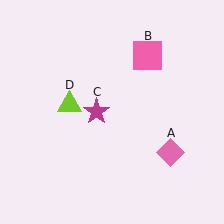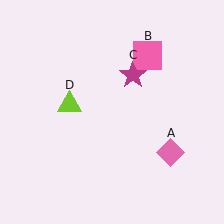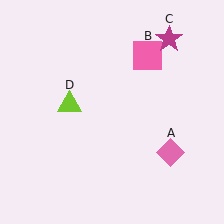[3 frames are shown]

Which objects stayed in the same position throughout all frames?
Pink diamond (object A) and pink square (object B) and lime triangle (object D) remained stationary.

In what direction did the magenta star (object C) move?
The magenta star (object C) moved up and to the right.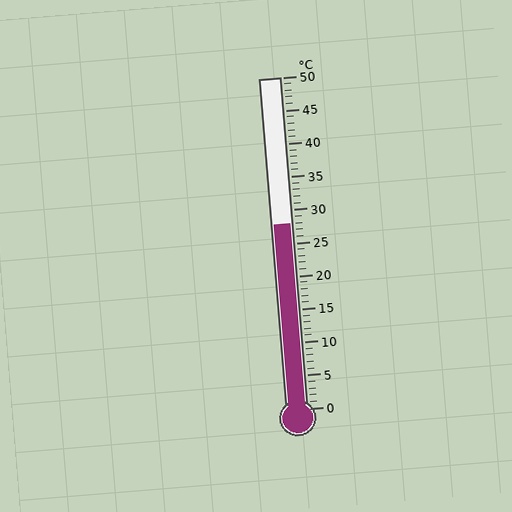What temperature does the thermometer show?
The thermometer shows approximately 28°C.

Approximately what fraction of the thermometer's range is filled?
The thermometer is filled to approximately 55% of its range.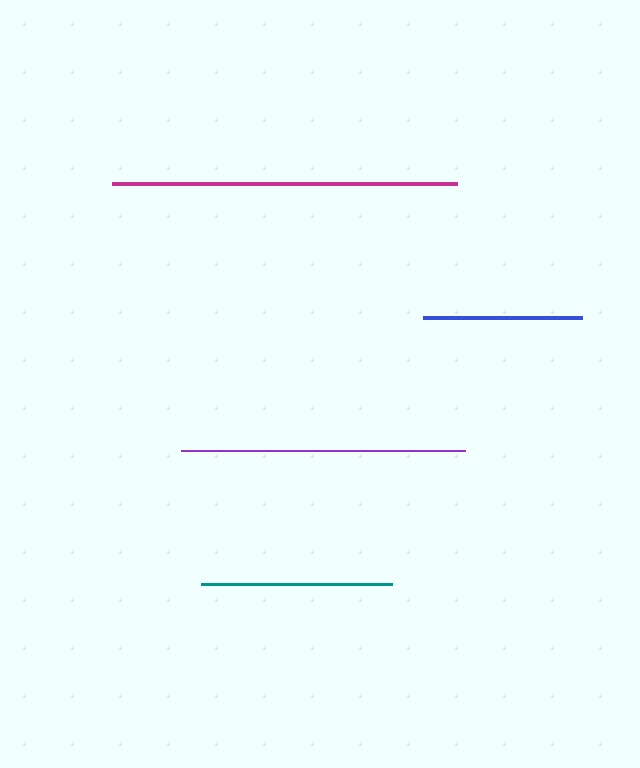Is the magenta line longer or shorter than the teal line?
The magenta line is longer than the teal line.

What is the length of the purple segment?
The purple segment is approximately 284 pixels long.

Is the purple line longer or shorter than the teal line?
The purple line is longer than the teal line.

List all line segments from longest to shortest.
From longest to shortest: magenta, purple, teal, blue.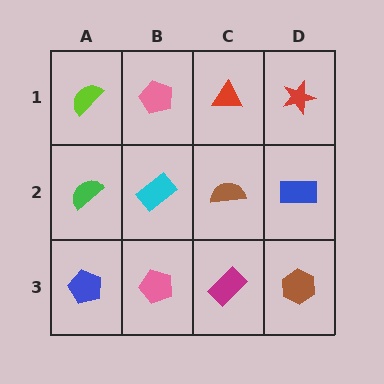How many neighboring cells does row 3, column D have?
2.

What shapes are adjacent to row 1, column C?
A brown semicircle (row 2, column C), a pink pentagon (row 1, column B), a red star (row 1, column D).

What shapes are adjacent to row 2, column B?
A pink pentagon (row 1, column B), a pink pentagon (row 3, column B), a green semicircle (row 2, column A), a brown semicircle (row 2, column C).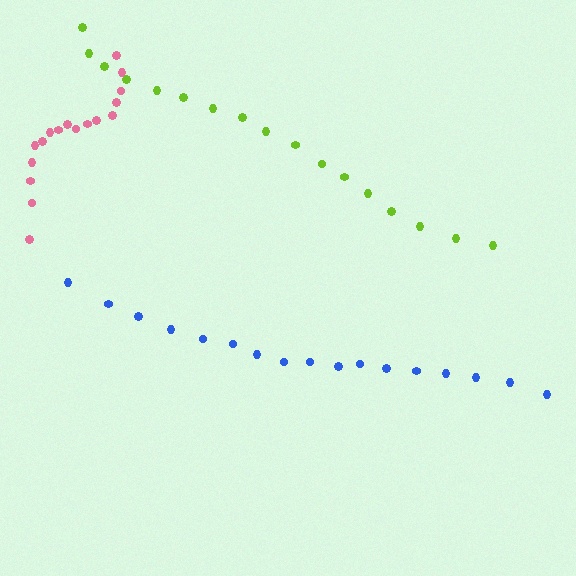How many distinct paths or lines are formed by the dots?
There are 3 distinct paths.